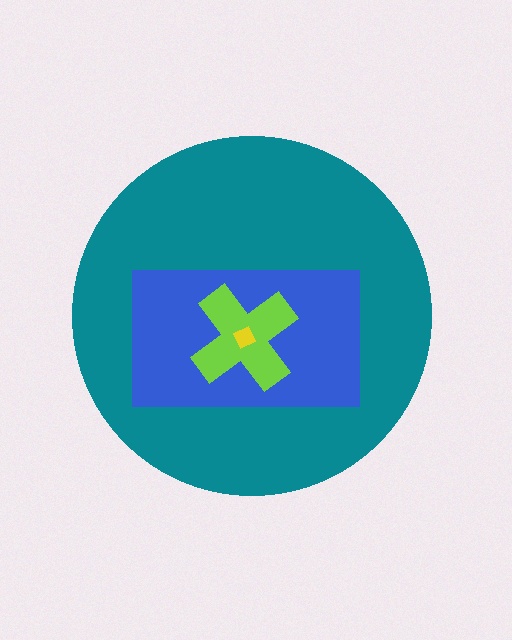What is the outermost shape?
The teal circle.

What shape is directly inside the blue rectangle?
The lime cross.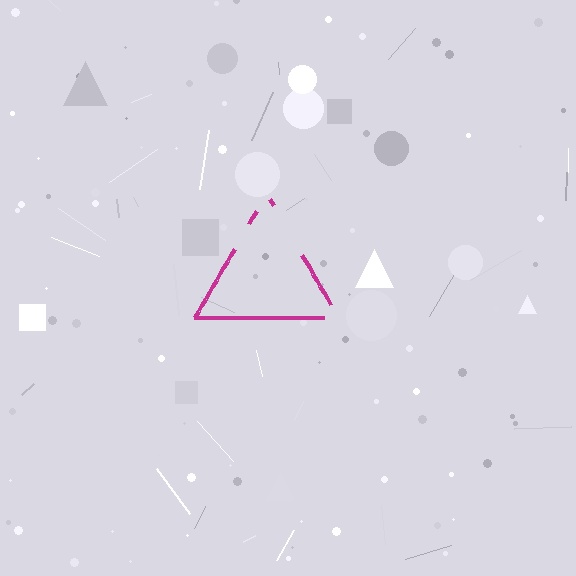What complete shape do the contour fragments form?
The contour fragments form a triangle.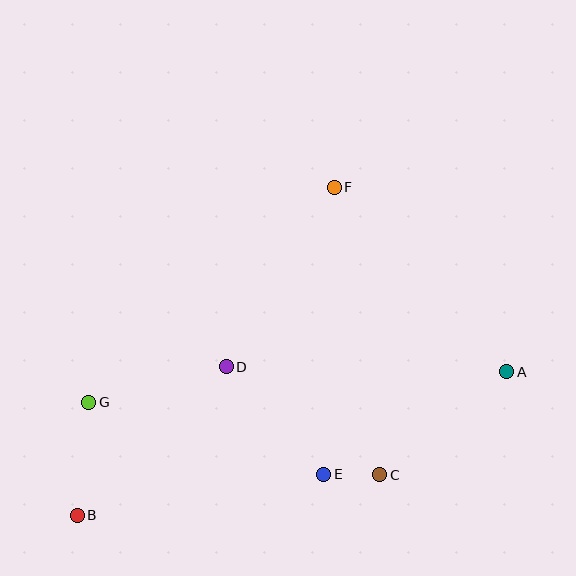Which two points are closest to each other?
Points C and E are closest to each other.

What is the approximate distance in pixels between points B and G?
The distance between B and G is approximately 114 pixels.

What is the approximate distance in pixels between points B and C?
The distance between B and C is approximately 305 pixels.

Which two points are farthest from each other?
Points A and B are farthest from each other.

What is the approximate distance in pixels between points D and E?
The distance between D and E is approximately 145 pixels.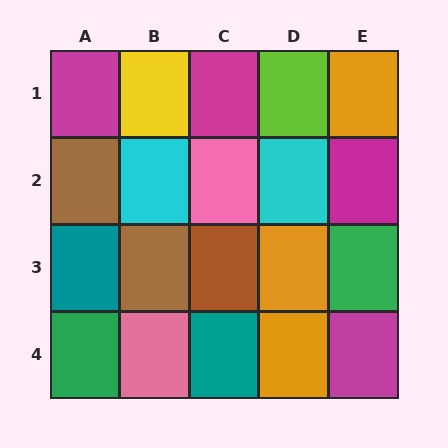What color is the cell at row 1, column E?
Orange.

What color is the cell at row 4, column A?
Green.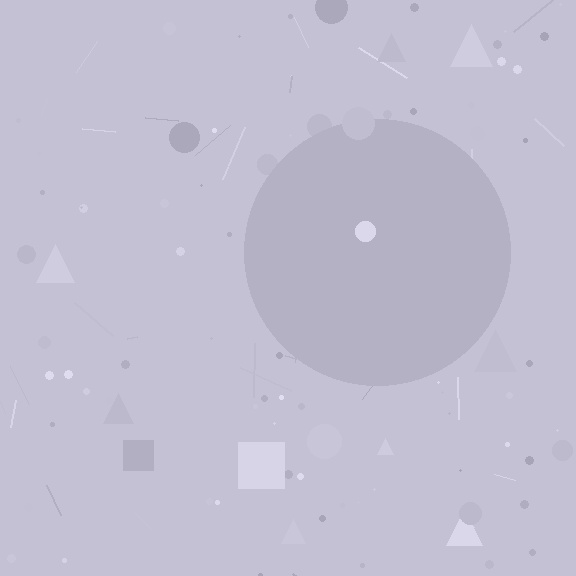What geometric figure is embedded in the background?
A circle is embedded in the background.